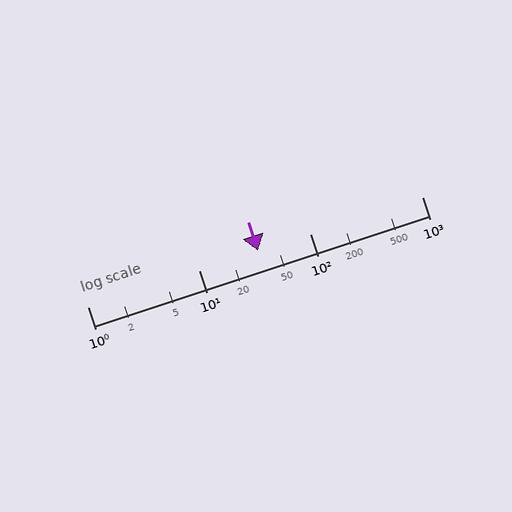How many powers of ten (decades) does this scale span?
The scale spans 3 decades, from 1 to 1000.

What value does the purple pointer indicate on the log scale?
The pointer indicates approximately 34.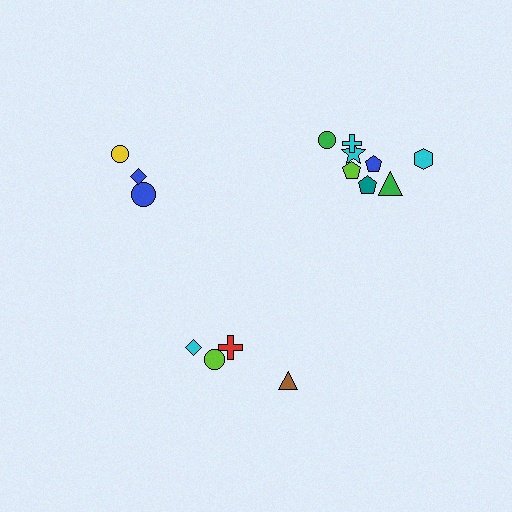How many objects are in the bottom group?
There are 4 objects.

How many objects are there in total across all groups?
There are 15 objects.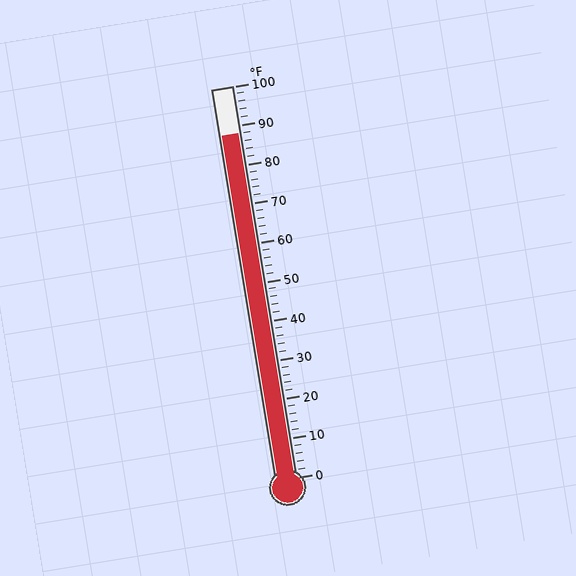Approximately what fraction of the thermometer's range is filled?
The thermometer is filled to approximately 90% of its range.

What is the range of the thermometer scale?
The thermometer scale ranges from 0°F to 100°F.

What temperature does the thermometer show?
The thermometer shows approximately 88°F.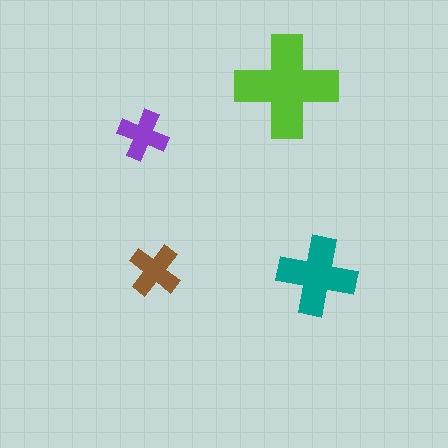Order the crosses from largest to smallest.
the lime one, the teal one, the brown one, the purple one.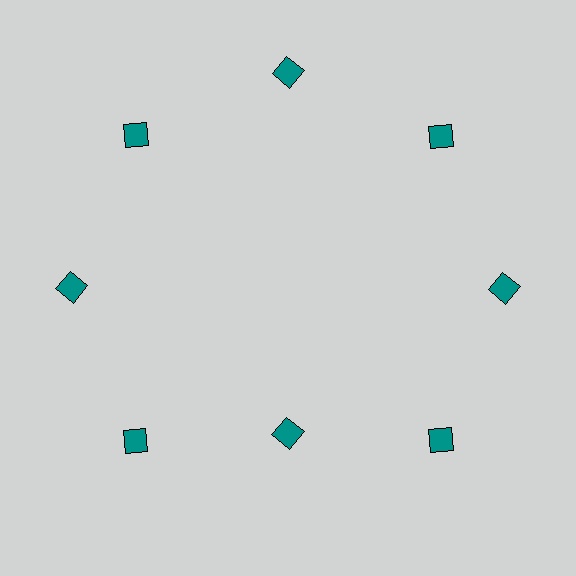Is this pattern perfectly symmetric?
No. The 8 teal diamonds are arranged in a ring, but one element near the 6 o'clock position is pulled inward toward the center, breaking the 8-fold rotational symmetry.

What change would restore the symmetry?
The symmetry would be restored by moving it outward, back onto the ring so that all 8 diamonds sit at equal angles and equal distance from the center.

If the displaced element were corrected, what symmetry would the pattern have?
It would have 8-fold rotational symmetry — the pattern would map onto itself every 45 degrees.